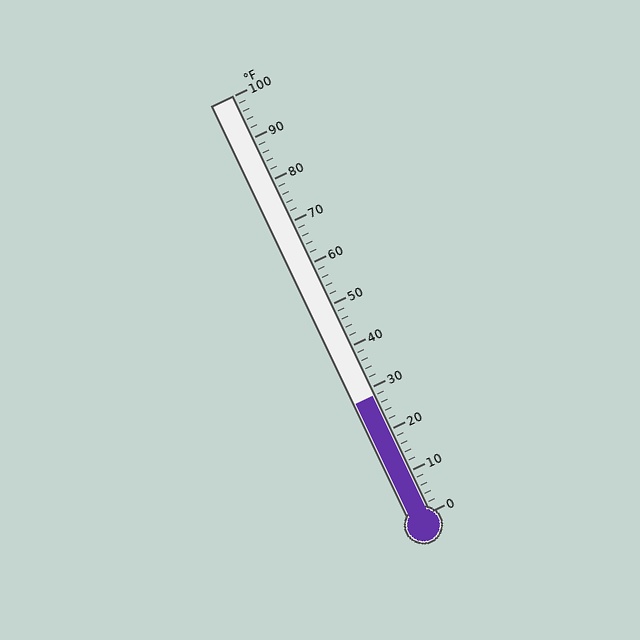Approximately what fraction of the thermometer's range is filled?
The thermometer is filled to approximately 30% of its range.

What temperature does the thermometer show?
The thermometer shows approximately 28°F.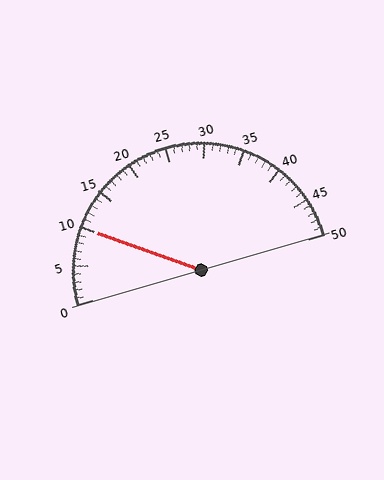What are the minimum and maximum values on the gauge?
The gauge ranges from 0 to 50.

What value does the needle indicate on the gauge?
The needle indicates approximately 10.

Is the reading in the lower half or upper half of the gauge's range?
The reading is in the lower half of the range (0 to 50).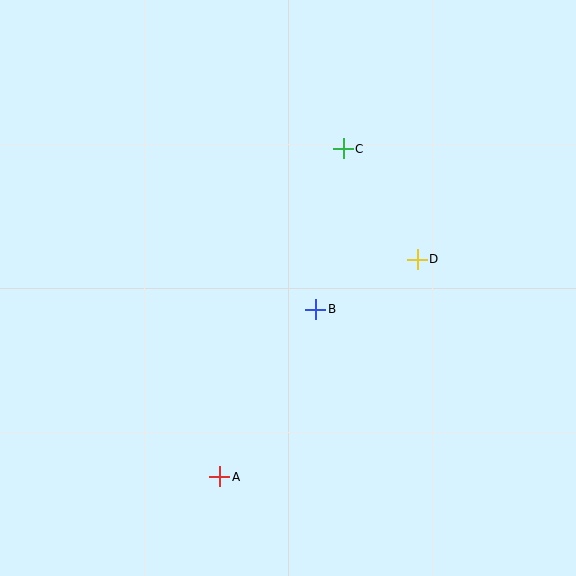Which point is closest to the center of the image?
Point B at (316, 309) is closest to the center.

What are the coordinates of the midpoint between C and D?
The midpoint between C and D is at (380, 204).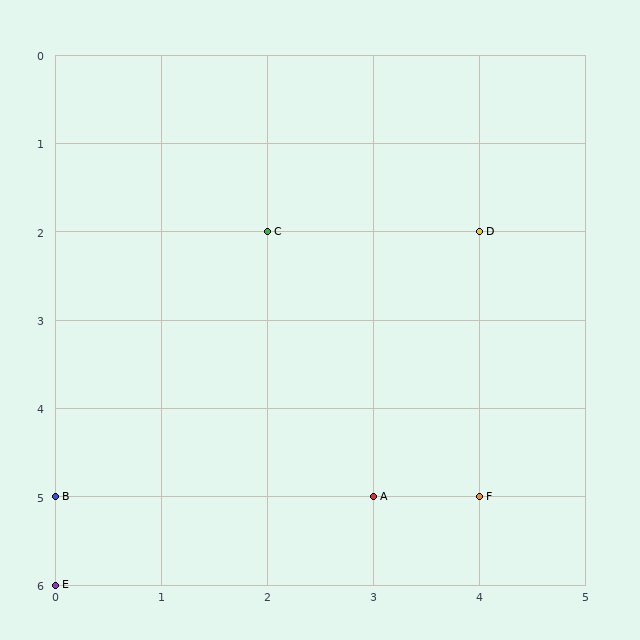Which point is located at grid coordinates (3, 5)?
Point A is at (3, 5).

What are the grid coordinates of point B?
Point B is at grid coordinates (0, 5).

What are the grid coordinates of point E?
Point E is at grid coordinates (0, 6).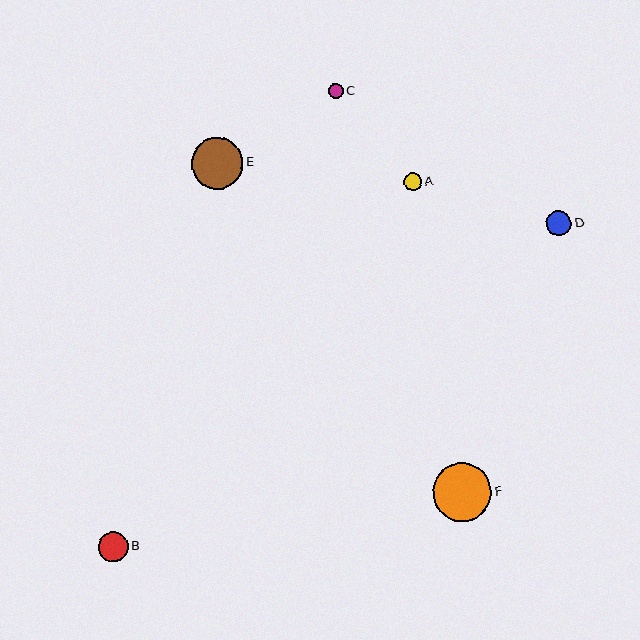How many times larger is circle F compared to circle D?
Circle F is approximately 2.3 times the size of circle D.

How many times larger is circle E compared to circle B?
Circle E is approximately 1.7 times the size of circle B.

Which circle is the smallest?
Circle C is the smallest with a size of approximately 15 pixels.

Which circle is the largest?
Circle F is the largest with a size of approximately 58 pixels.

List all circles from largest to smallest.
From largest to smallest: F, E, B, D, A, C.